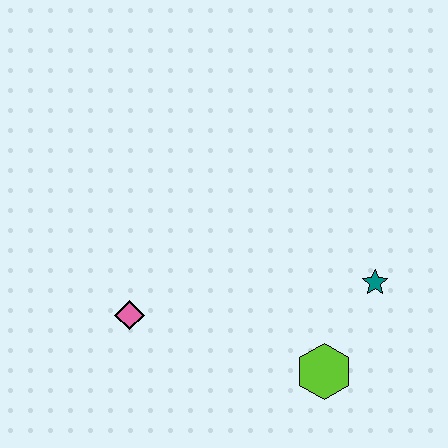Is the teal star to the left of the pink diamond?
No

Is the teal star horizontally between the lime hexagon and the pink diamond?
No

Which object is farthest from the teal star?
The pink diamond is farthest from the teal star.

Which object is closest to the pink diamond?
The lime hexagon is closest to the pink diamond.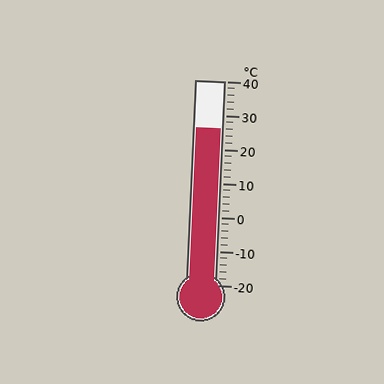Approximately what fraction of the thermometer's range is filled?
The thermometer is filled to approximately 75% of its range.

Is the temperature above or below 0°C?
The temperature is above 0°C.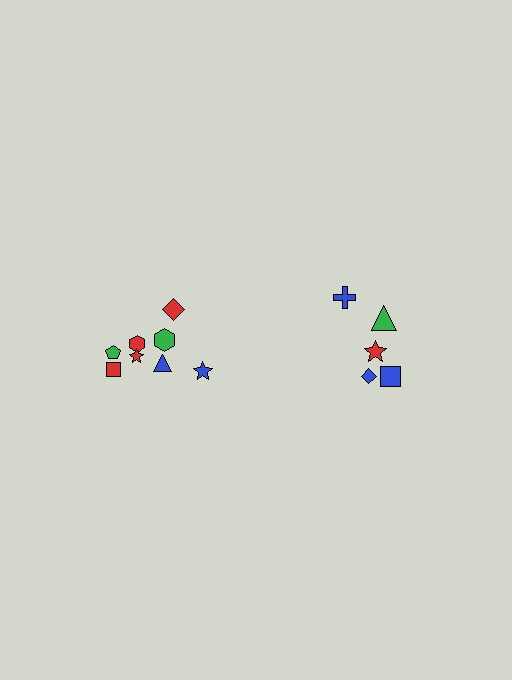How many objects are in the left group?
There are 8 objects.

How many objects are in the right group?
There are 5 objects.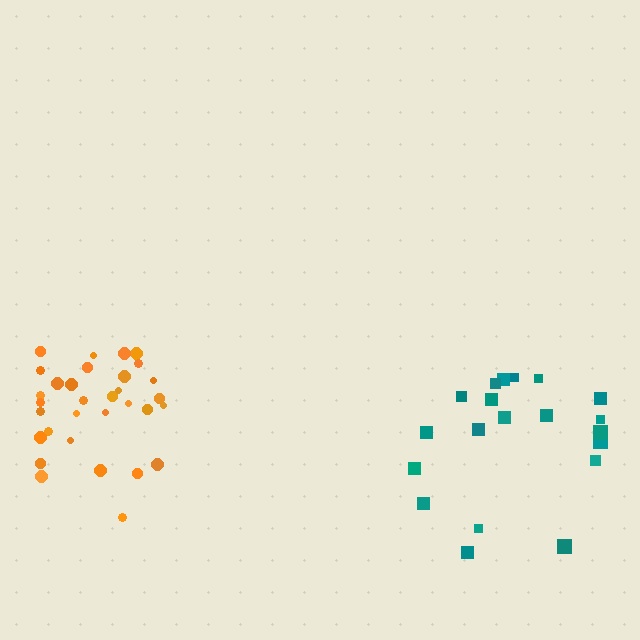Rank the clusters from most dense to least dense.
orange, teal.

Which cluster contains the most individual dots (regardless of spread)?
Orange (33).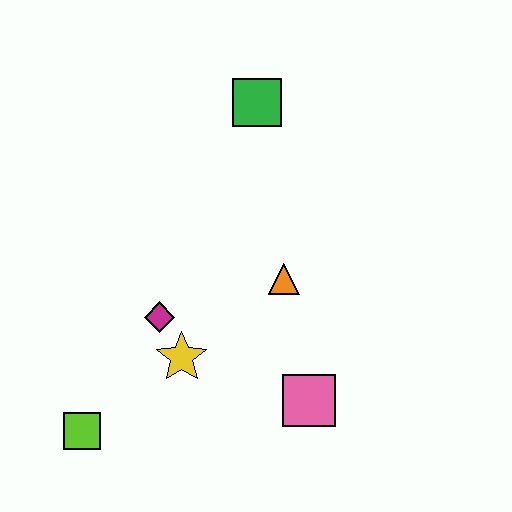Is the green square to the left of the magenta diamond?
No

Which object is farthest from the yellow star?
The green square is farthest from the yellow star.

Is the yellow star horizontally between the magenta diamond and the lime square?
No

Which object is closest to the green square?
The orange triangle is closest to the green square.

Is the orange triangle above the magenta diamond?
Yes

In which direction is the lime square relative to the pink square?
The lime square is to the left of the pink square.